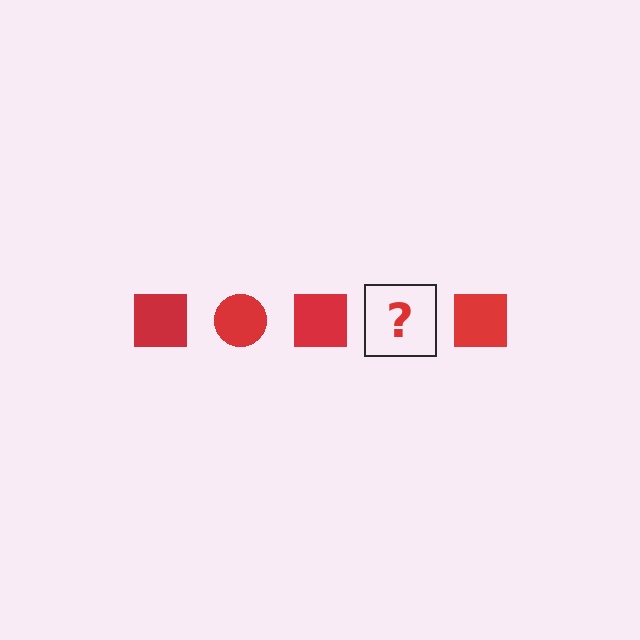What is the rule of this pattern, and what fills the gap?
The rule is that the pattern cycles through square, circle shapes in red. The gap should be filled with a red circle.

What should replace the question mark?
The question mark should be replaced with a red circle.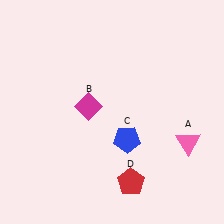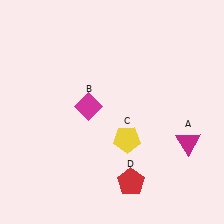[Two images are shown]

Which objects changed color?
A changed from pink to magenta. C changed from blue to yellow.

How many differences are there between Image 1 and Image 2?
There are 2 differences between the two images.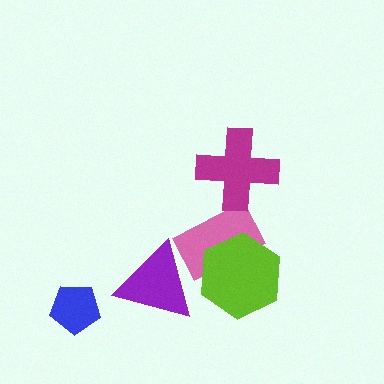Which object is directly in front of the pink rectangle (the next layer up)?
The lime hexagon is directly in front of the pink rectangle.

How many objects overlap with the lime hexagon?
1 object overlaps with the lime hexagon.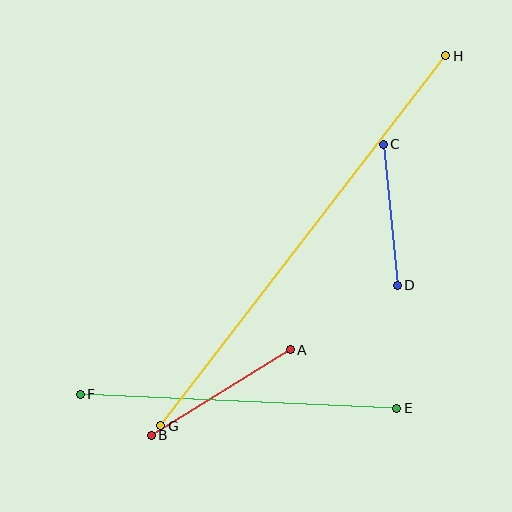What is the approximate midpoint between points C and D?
The midpoint is at approximately (390, 215) pixels.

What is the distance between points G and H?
The distance is approximately 467 pixels.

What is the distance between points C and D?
The distance is approximately 142 pixels.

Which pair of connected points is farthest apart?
Points G and H are farthest apart.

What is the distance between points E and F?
The distance is approximately 317 pixels.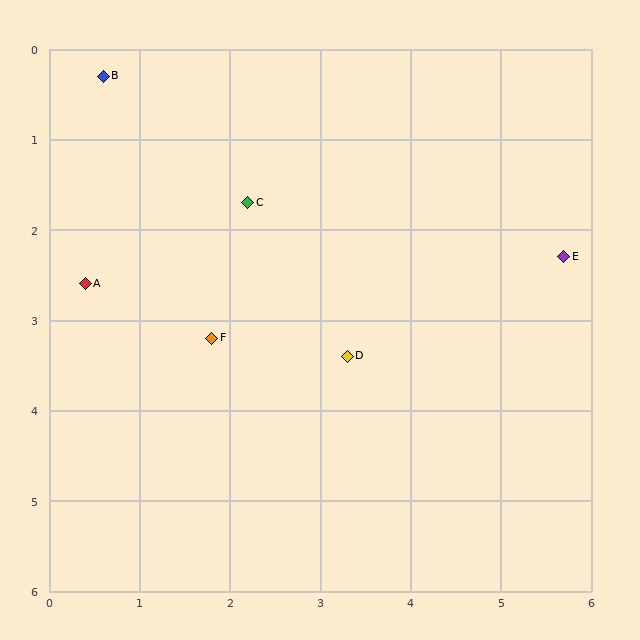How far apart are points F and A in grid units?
Points F and A are about 1.5 grid units apart.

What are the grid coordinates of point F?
Point F is at approximately (1.8, 3.2).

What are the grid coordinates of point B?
Point B is at approximately (0.6, 0.3).